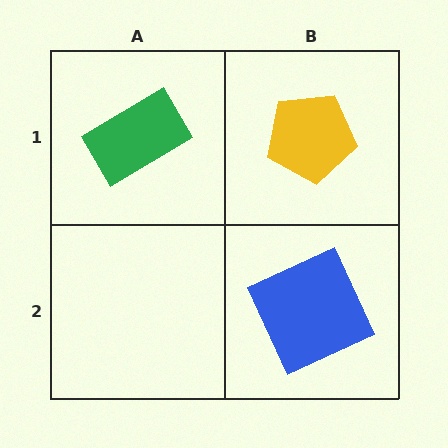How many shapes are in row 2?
1 shape.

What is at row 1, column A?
A green rectangle.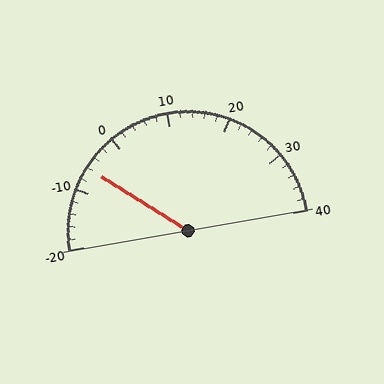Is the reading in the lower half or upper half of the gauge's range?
The reading is in the lower half of the range (-20 to 40).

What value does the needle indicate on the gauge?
The needle indicates approximately -6.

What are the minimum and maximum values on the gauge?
The gauge ranges from -20 to 40.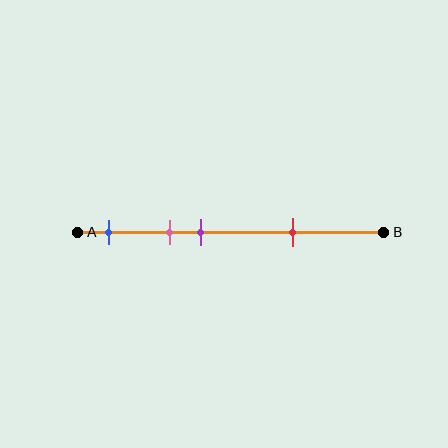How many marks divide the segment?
There are 4 marks dividing the segment.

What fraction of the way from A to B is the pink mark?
The pink mark is approximately 30% (0.3) of the way from A to B.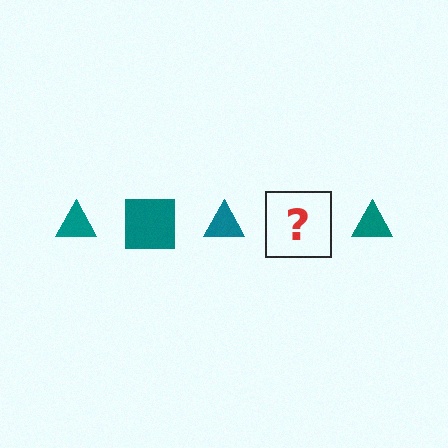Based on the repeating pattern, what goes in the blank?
The blank should be a teal square.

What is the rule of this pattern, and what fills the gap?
The rule is that the pattern cycles through triangle, square shapes in teal. The gap should be filled with a teal square.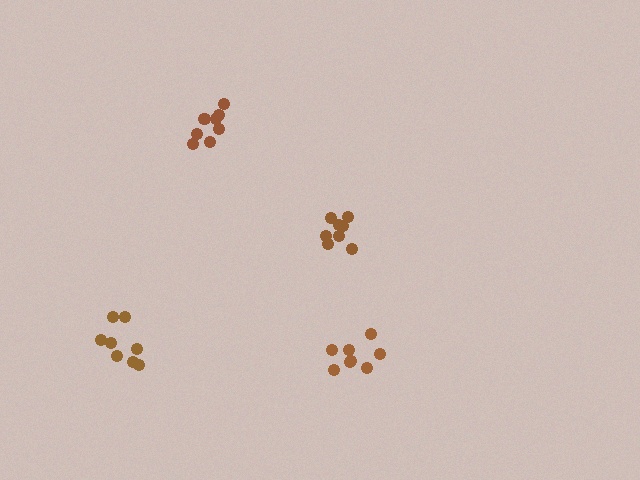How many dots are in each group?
Group 1: 8 dots, Group 2: 8 dots, Group 3: 8 dots, Group 4: 8 dots (32 total).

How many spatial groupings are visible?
There are 4 spatial groupings.